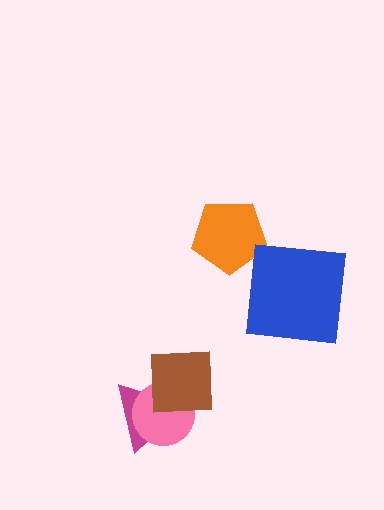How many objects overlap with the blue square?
0 objects overlap with the blue square.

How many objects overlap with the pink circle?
2 objects overlap with the pink circle.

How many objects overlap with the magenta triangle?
2 objects overlap with the magenta triangle.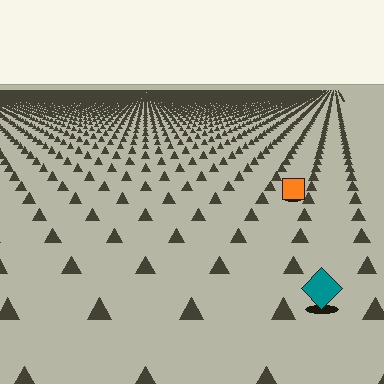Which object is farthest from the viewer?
The orange square is farthest from the viewer. It appears smaller and the ground texture around it is denser.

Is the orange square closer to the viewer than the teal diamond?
No. The teal diamond is closer — you can tell from the texture gradient: the ground texture is coarser near it.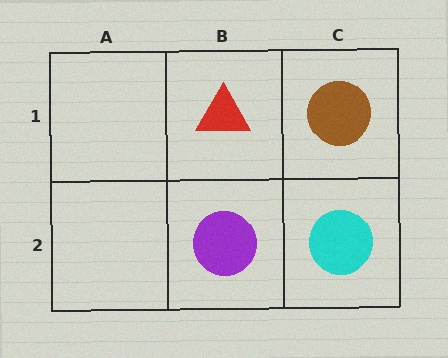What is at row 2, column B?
A purple circle.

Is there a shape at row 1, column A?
No, that cell is empty.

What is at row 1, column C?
A brown circle.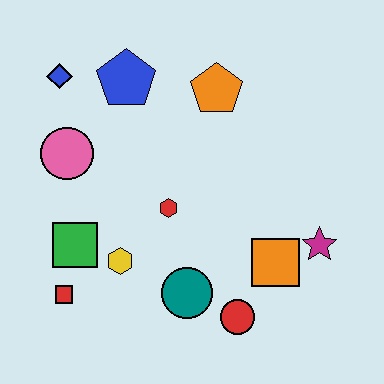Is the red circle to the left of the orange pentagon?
No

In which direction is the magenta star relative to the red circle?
The magenta star is to the right of the red circle.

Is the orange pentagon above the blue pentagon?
No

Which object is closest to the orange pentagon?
The blue pentagon is closest to the orange pentagon.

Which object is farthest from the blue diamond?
The magenta star is farthest from the blue diamond.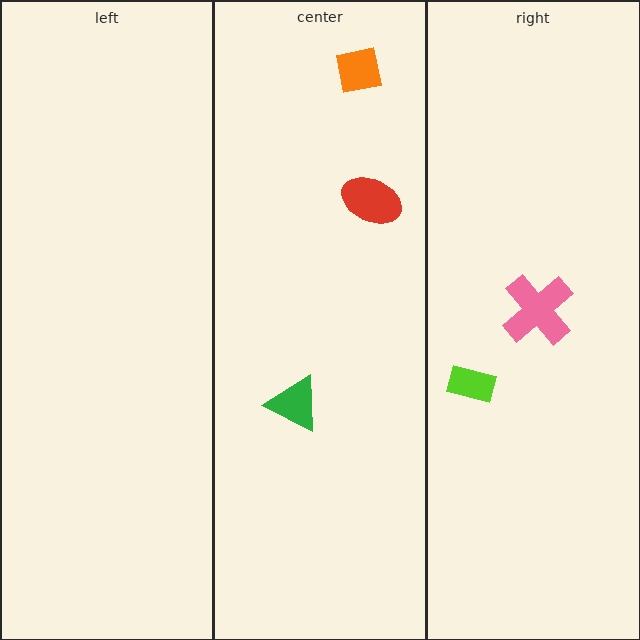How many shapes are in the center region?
3.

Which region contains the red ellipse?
The center region.